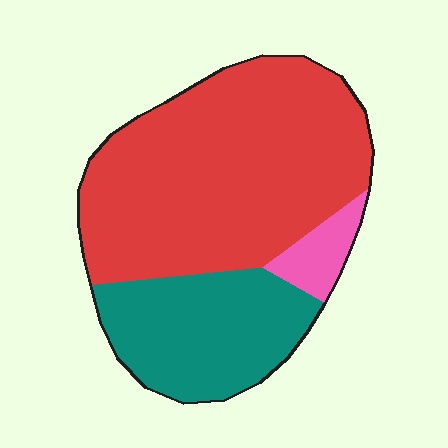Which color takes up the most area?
Red, at roughly 65%.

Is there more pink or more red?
Red.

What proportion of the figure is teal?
Teal takes up between a quarter and a half of the figure.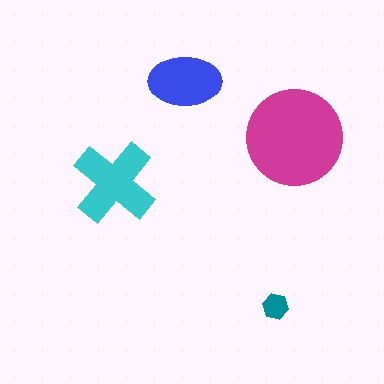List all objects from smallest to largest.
The teal hexagon, the blue ellipse, the cyan cross, the magenta circle.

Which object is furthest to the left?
The cyan cross is leftmost.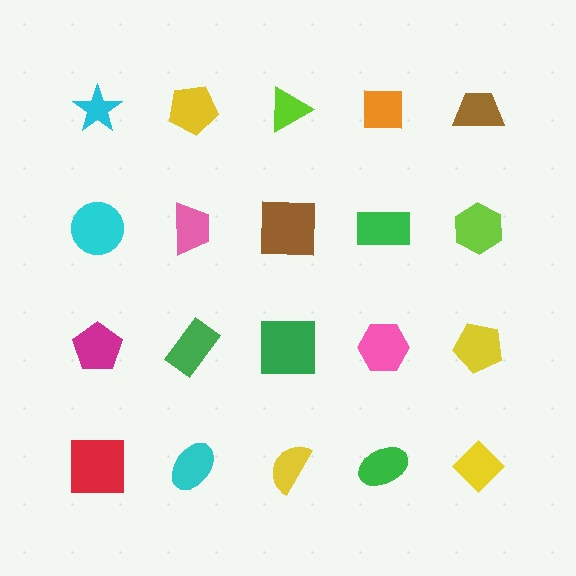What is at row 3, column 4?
A pink hexagon.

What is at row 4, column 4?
A green ellipse.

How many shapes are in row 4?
5 shapes.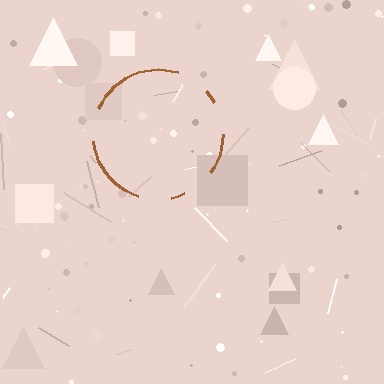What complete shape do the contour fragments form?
The contour fragments form a circle.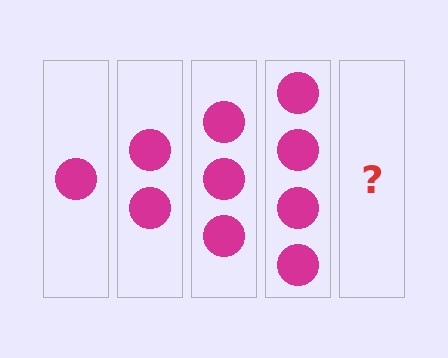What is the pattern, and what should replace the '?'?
The pattern is that each step adds one more circle. The '?' should be 5 circles.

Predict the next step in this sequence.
The next step is 5 circles.